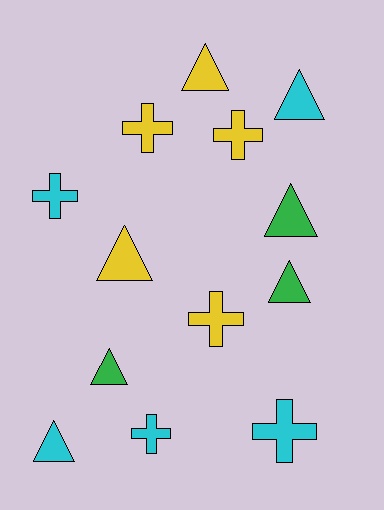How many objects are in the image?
There are 13 objects.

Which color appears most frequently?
Yellow, with 5 objects.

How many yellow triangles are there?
There are 2 yellow triangles.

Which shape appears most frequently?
Triangle, with 7 objects.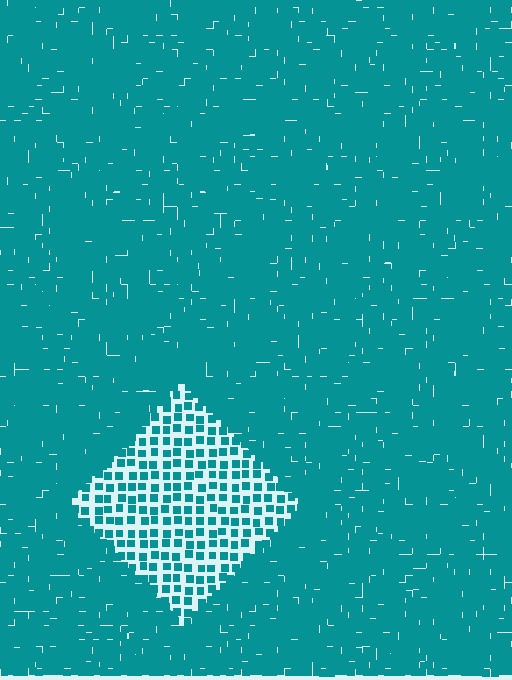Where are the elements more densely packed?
The elements are more densely packed outside the diamond boundary.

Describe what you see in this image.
The image contains small teal elements arranged at two different densities. A diamond-shaped region is visible where the elements are less densely packed than the surrounding area.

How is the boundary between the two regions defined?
The boundary is defined by a change in element density (approximately 2.6x ratio). All elements are the same color, size, and shape.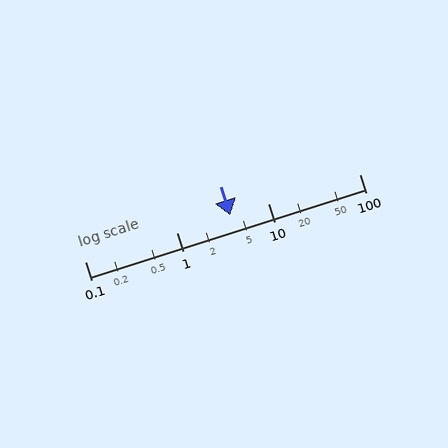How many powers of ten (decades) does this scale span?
The scale spans 3 decades, from 0.1 to 100.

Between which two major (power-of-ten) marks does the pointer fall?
The pointer is between 1 and 10.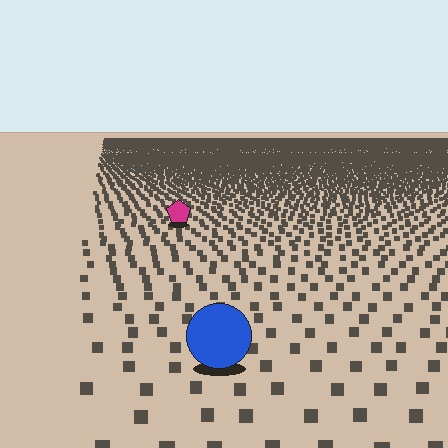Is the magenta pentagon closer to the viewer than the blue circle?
No. The blue circle is closer — you can tell from the texture gradient: the ground texture is coarser near it.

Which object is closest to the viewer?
The blue circle is closest. The texture marks near it are larger and more spread out.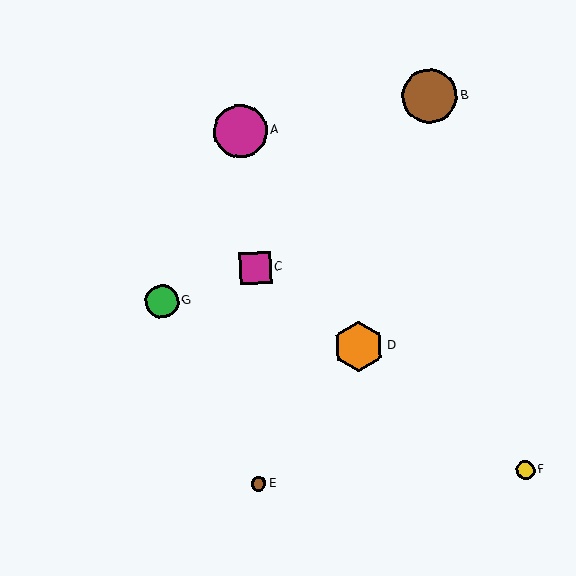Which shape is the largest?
The brown circle (labeled B) is the largest.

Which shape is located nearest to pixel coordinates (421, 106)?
The brown circle (labeled B) at (430, 96) is nearest to that location.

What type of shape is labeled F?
Shape F is a yellow circle.